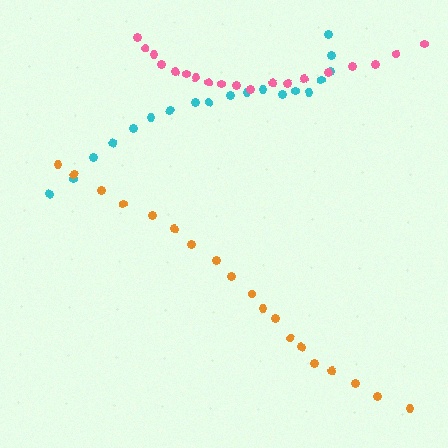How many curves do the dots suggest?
There are 3 distinct paths.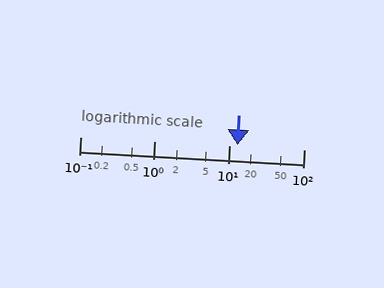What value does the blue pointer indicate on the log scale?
The pointer indicates approximately 13.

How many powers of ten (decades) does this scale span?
The scale spans 3 decades, from 0.1 to 100.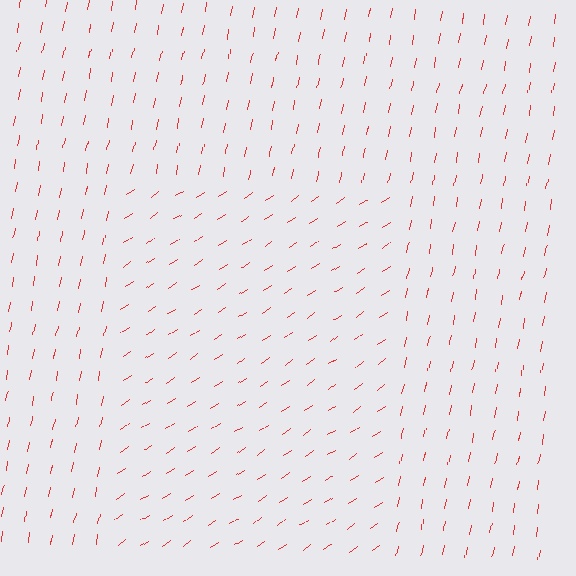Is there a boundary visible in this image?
Yes, there is a texture boundary formed by a change in line orientation.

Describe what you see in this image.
The image is filled with small red line segments. A rectangle region in the image has lines oriented differently from the surrounding lines, creating a visible texture boundary.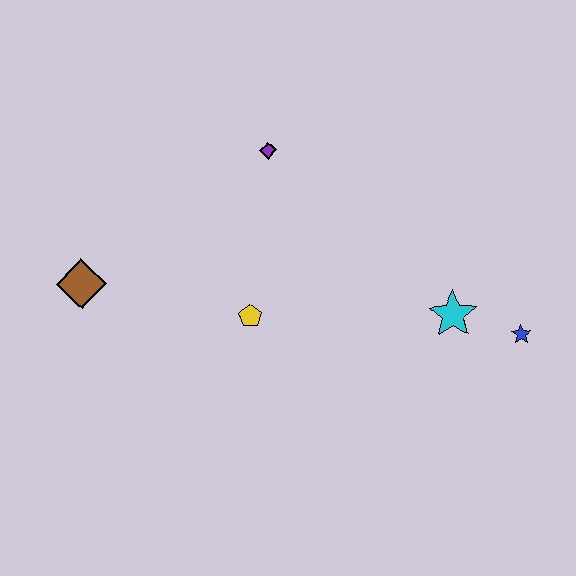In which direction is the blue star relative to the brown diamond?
The blue star is to the right of the brown diamond.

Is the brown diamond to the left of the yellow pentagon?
Yes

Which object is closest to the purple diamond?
The yellow pentagon is closest to the purple diamond.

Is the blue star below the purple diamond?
Yes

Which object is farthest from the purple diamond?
The blue star is farthest from the purple diamond.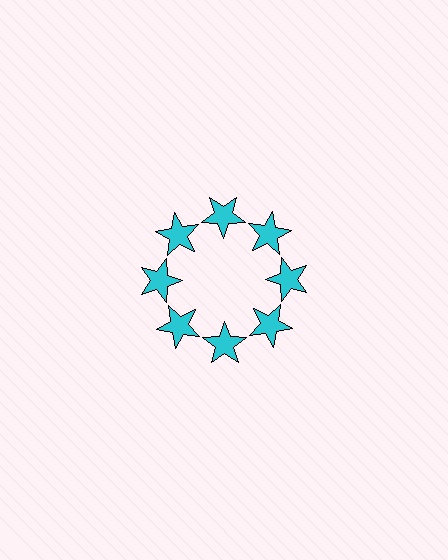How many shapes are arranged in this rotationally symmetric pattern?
There are 8 shapes, arranged in 8 groups of 1.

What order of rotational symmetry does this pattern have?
This pattern has 8-fold rotational symmetry.